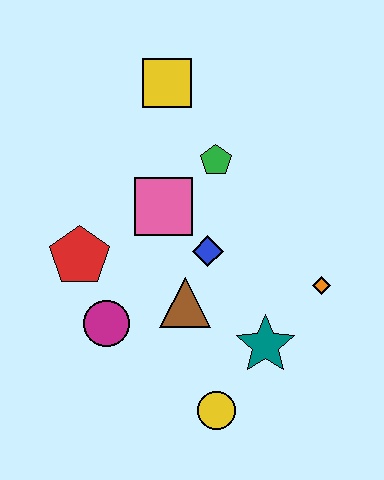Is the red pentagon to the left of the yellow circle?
Yes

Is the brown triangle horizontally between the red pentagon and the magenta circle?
No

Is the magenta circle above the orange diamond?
No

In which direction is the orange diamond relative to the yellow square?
The orange diamond is below the yellow square.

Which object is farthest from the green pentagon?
The yellow circle is farthest from the green pentagon.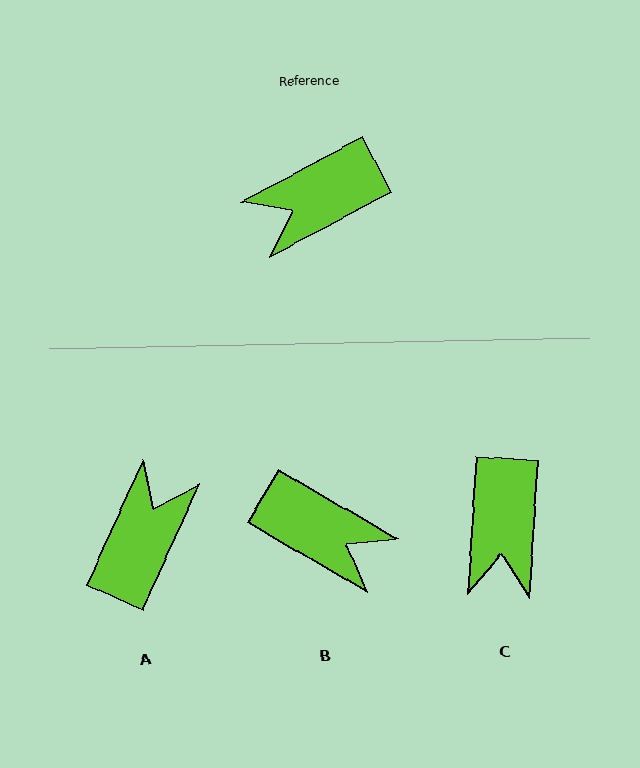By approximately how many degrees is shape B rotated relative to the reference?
Approximately 122 degrees counter-clockwise.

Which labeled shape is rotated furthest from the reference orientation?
A, about 142 degrees away.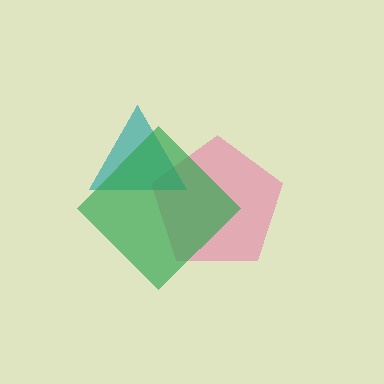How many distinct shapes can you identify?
There are 3 distinct shapes: a pink pentagon, a teal triangle, a green diamond.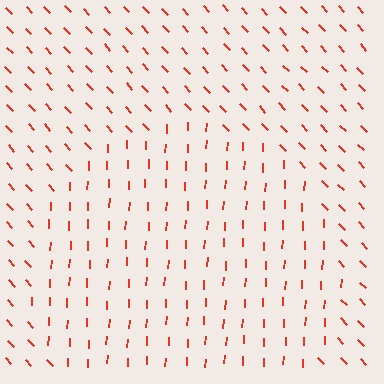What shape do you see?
I see a circle.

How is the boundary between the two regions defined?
The boundary is defined purely by a change in line orientation (approximately 45 degrees difference). All lines are the same color and thickness.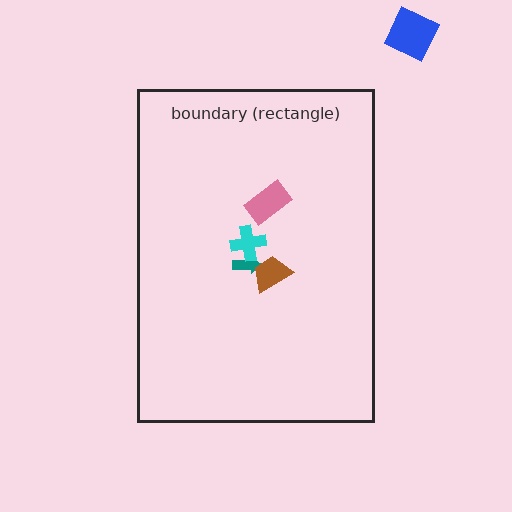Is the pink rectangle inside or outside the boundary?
Inside.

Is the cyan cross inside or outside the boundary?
Inside.